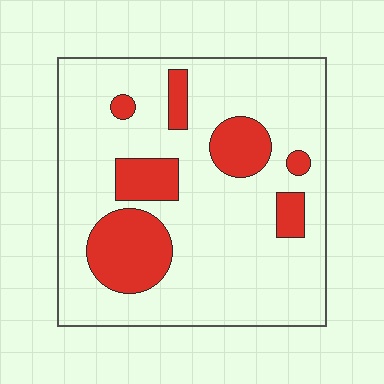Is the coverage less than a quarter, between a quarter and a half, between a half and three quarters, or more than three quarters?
Less than a quarter.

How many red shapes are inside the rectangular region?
7.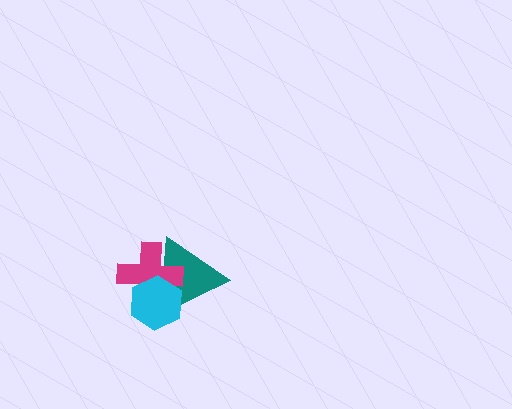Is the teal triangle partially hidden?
Yes, it is partially covered by another shape.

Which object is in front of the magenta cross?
The cyan hexagon is in front of the magenta cross.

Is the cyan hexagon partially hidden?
No, no other shape covers it.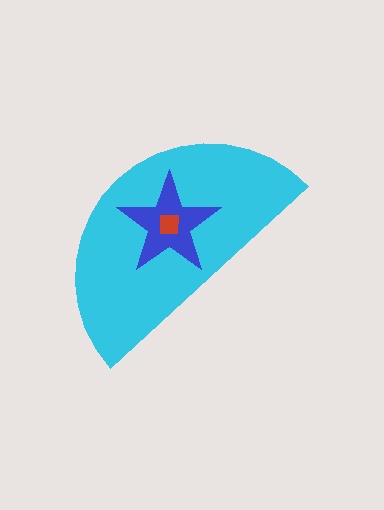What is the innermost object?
The red square.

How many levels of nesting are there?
3.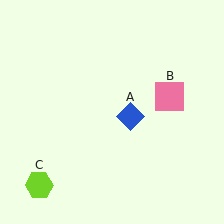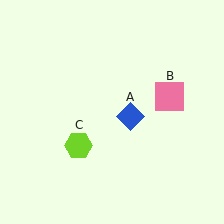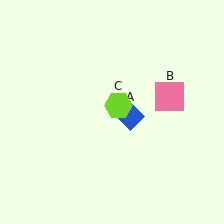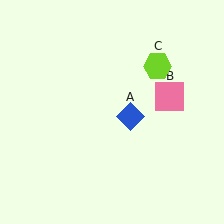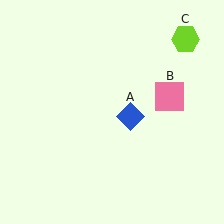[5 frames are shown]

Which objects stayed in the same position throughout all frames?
Blue diamond (object A) and pink square (object B) remained stationary.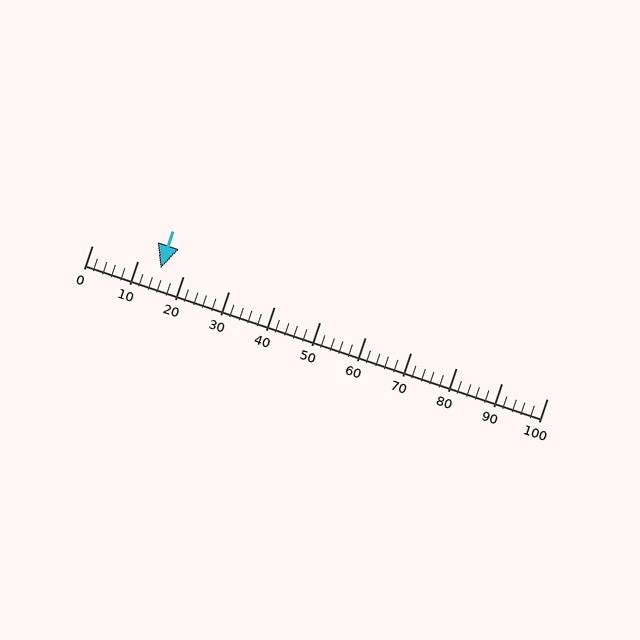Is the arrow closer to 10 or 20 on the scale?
The arrow is closer to 20.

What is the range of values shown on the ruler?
The ruler shows values from 0 to 100.